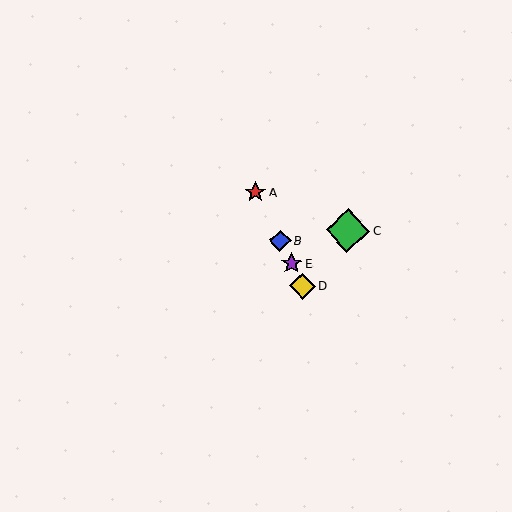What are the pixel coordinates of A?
Object A is at (255, 192).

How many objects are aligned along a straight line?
4 objects (A, B, D, E) are aligned along a straight line.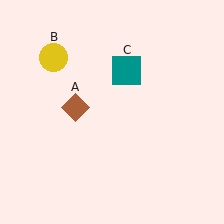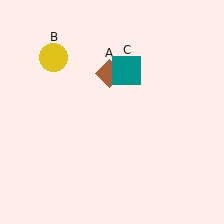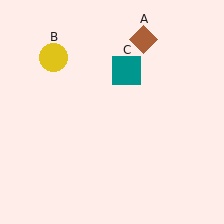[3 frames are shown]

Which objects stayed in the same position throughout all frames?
Yellow circle (object B) and teal square (object C) remained stationary.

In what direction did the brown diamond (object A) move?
The brown diamond (object A) moved up and to the right.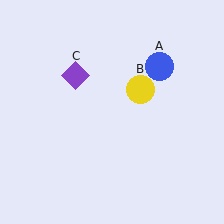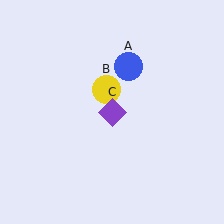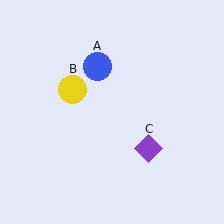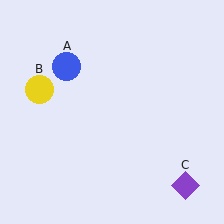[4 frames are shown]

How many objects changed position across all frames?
3 objects changed position: blue circle (object A), yellow circle (object B), purple diamond (object C).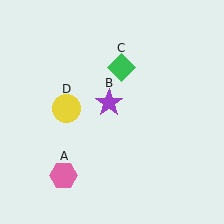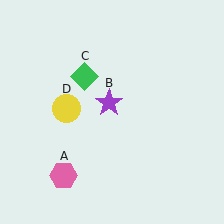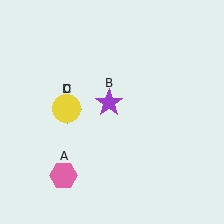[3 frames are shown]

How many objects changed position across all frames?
1 object changed position: green diamond (object C).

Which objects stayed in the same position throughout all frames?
Pink hexagon (object A) and purple star (object B) and yellow circle (object D) remained stationary.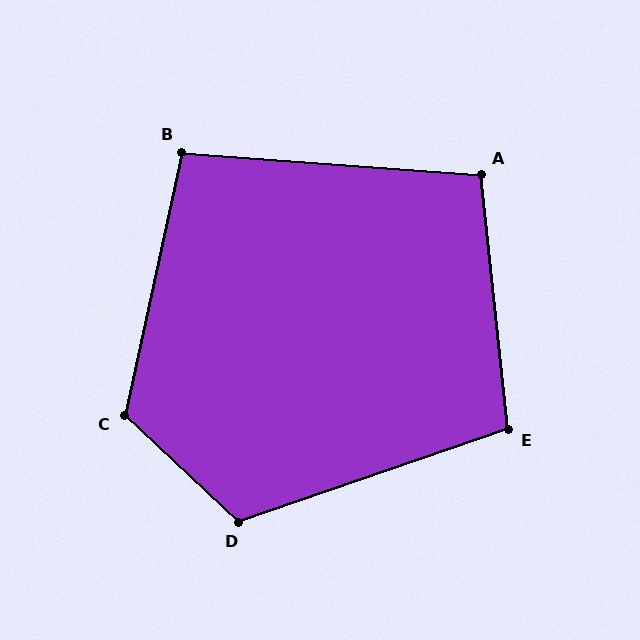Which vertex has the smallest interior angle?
B, at approximately 98 degrees.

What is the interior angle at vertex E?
Approximately 103 degrees (obtuse).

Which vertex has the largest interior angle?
C, at approximately 121 degrees.